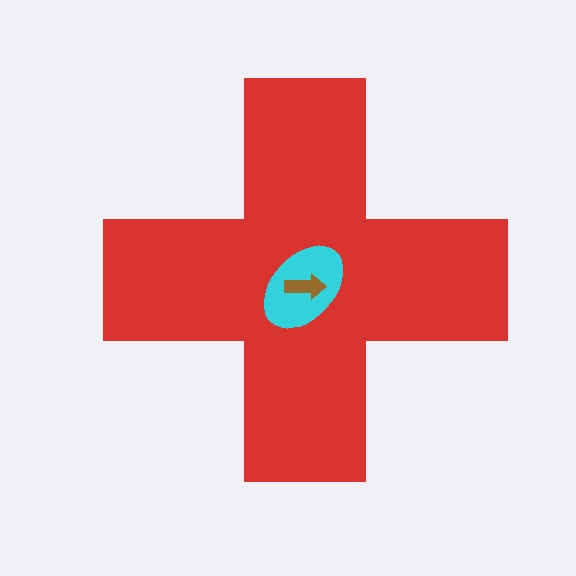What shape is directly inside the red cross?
The cyan ellipse.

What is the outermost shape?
The red cross.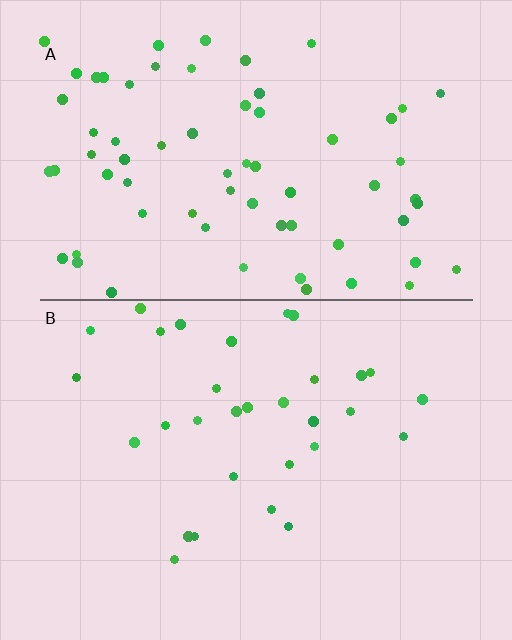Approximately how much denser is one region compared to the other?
Approximately 2.2× — region A over region B.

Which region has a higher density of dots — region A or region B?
A (the top).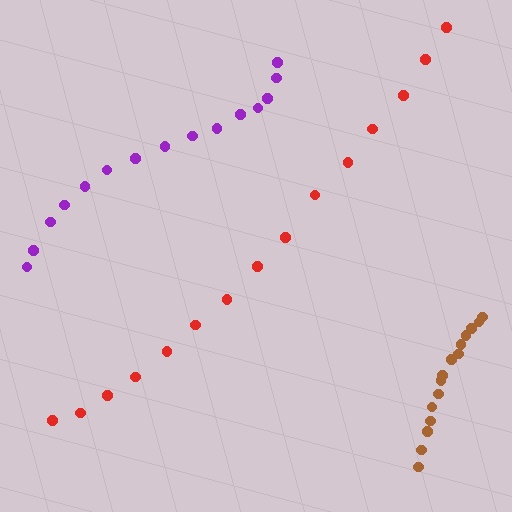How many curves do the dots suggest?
There are 3 distinct paths.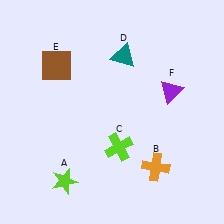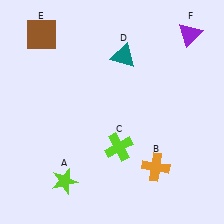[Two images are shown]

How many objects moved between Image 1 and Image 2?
2 objects moved between the two images.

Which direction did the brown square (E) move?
The brown square (E) moved up.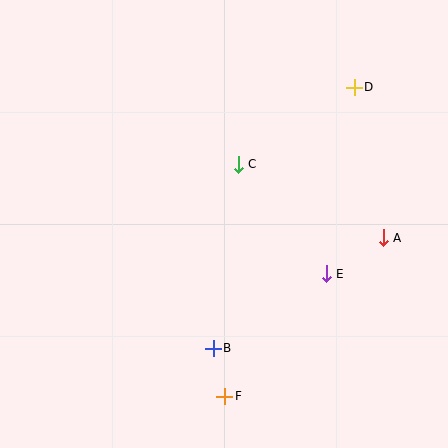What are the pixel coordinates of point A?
Point A is at (383, 238).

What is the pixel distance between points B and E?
The distance between B and E is 135 pixels.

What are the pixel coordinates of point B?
Point B is at (213, 348).